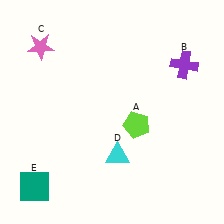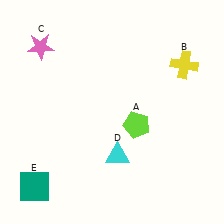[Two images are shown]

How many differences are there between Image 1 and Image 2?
There is 1 difference between the two images.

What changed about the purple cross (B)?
In Image 1, B is purple. In Image 2, it changed to yellow.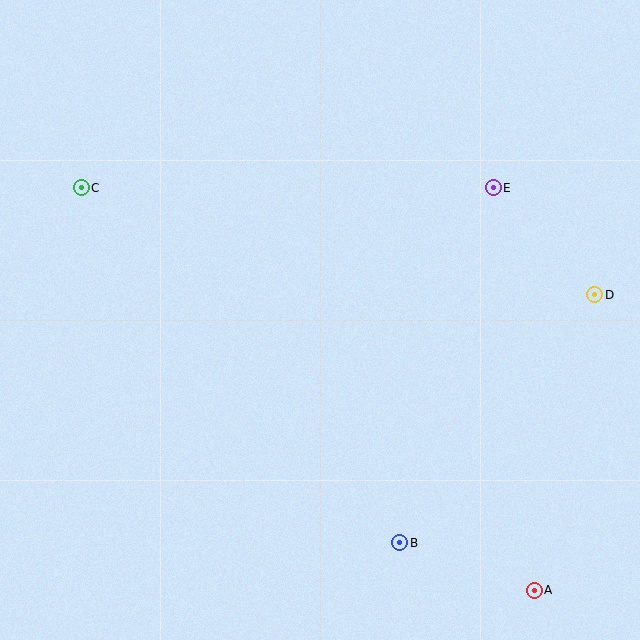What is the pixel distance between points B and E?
The distance between B and E is 367 pixels.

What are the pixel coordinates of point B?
Point B is at (400, 543).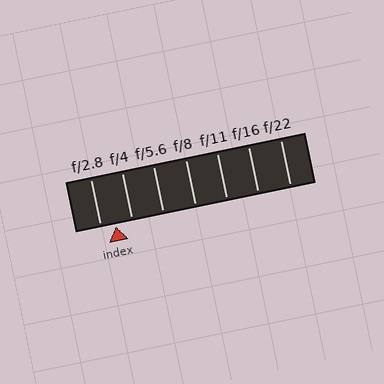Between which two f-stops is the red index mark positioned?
The index mark is between f/2.8 and f/4.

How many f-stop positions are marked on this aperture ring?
There are 7 f-stop positions marked.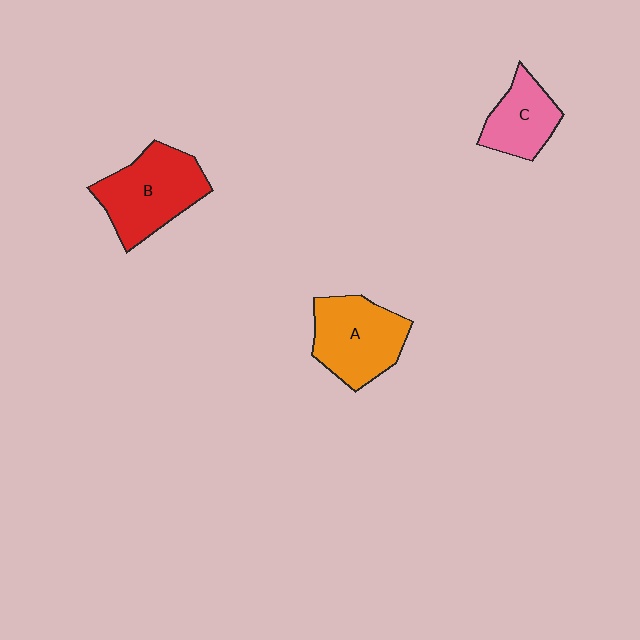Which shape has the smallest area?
Shape C (pink).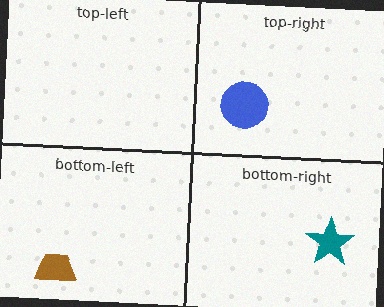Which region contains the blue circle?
The top-right region.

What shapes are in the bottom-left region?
The brown trapezoid.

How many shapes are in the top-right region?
1.